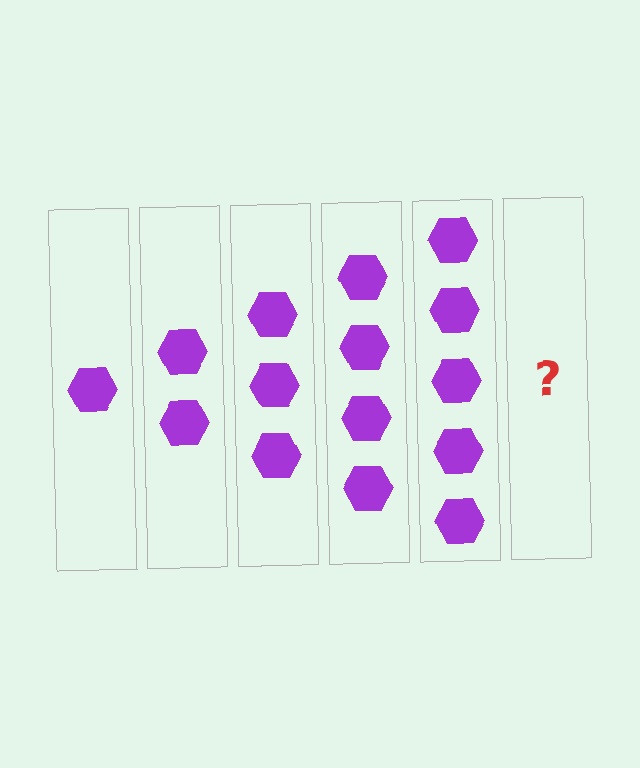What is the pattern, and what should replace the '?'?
The pattern is that each step adds one more hexagon. The '?' should be 6 hexagons.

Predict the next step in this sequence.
The next step is 6 hexagons.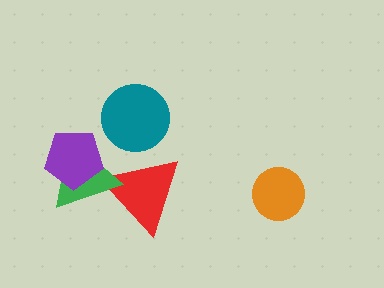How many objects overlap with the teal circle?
0 objects overlap with the teal circle.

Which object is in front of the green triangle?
The purple pentagon is in front of the green triangle.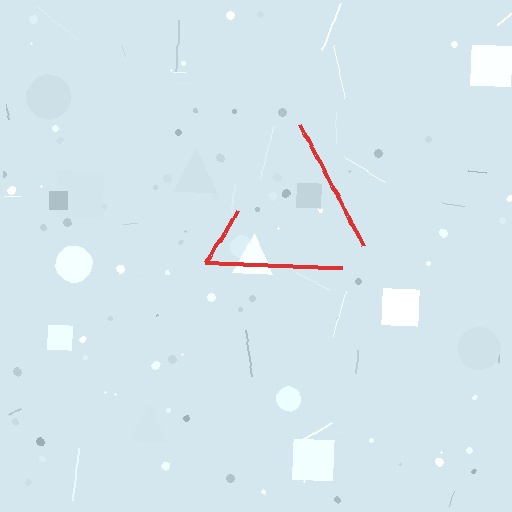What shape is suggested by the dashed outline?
The dashed outline suggests a triangle.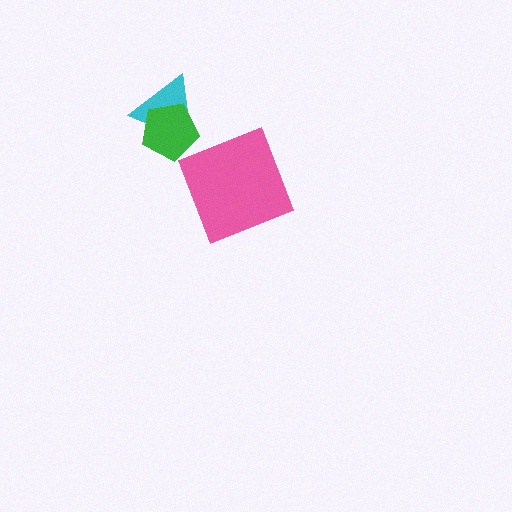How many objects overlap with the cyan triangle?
1 object overlaps with the cyan triangle.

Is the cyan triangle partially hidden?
Yes, it is partially covered by another shape.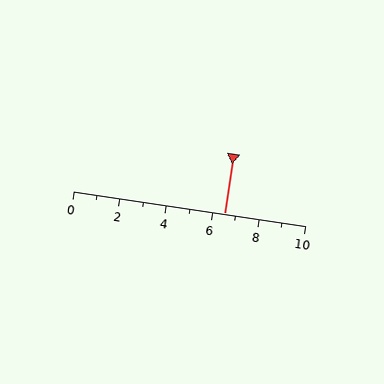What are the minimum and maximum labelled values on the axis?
The axis runs from 0 to 10.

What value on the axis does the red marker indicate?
The marker indicates approximately 6.5.